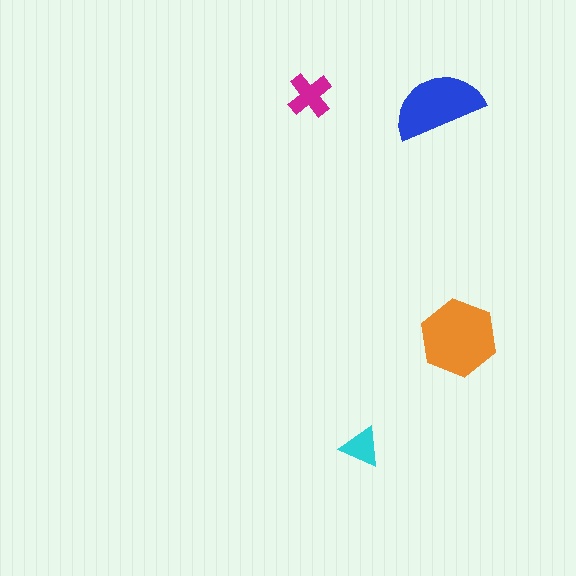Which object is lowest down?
The cyan triangle is bottommost.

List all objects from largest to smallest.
The orange hexagon, the blue semicircle, the magenta cross, the cyan triangle.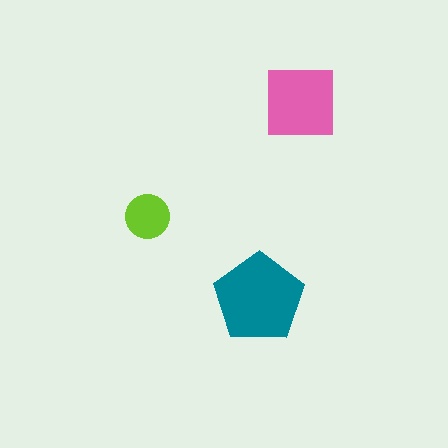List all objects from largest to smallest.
The teal pentagon, the pink square, the lime circle.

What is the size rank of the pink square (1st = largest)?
2nd.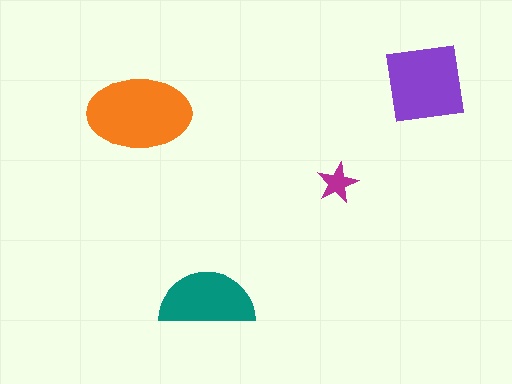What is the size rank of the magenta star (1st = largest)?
4th.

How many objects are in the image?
There are 4 objects in the image.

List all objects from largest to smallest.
The orange ellipse, the purple square, the teal semicircle, the magenta star.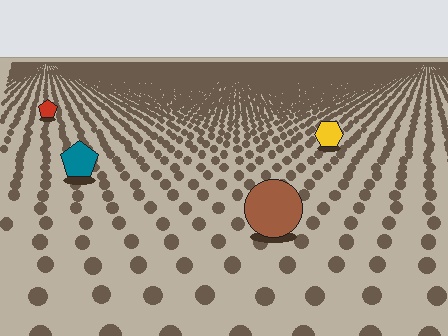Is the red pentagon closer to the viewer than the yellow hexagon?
No. The yellow hexagon is closer — you can tell from the texture gradient: the ground texture is coarser near it.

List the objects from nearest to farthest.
From nearest to farthest: the brown circle, the teal pentagon, the yellow hexagon, the red pentagon.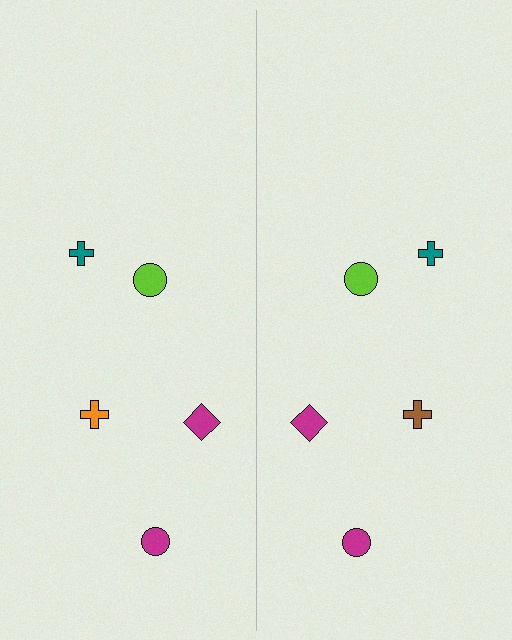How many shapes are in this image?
There are 10 shapes in this image.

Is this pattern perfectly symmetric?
No, the pattern is not perfectly symmetric. The brown cross on the right side breaks the symmetry — its mirror counterpart is orange.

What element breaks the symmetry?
The brown cross on the right side breaks the symmetry — its mirror counterpart is orange.